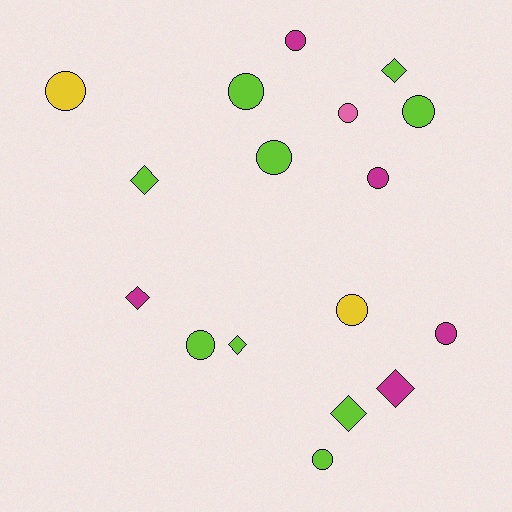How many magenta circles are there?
There are 3 magenta circles.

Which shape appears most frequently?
Circle, with 11 objects.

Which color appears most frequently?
Lime, with 9 objects.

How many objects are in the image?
There are 17 objects.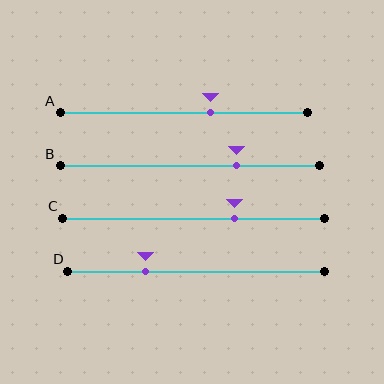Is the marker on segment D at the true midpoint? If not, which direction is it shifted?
No, the marker on segment D is shifted to the left by about 20% of the segment length.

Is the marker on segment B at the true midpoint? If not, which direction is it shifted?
No, the marker on segment B is shifted to the right by about 18% of the segment length.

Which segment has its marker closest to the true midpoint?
Segment A has its marker closest to the true midpoint.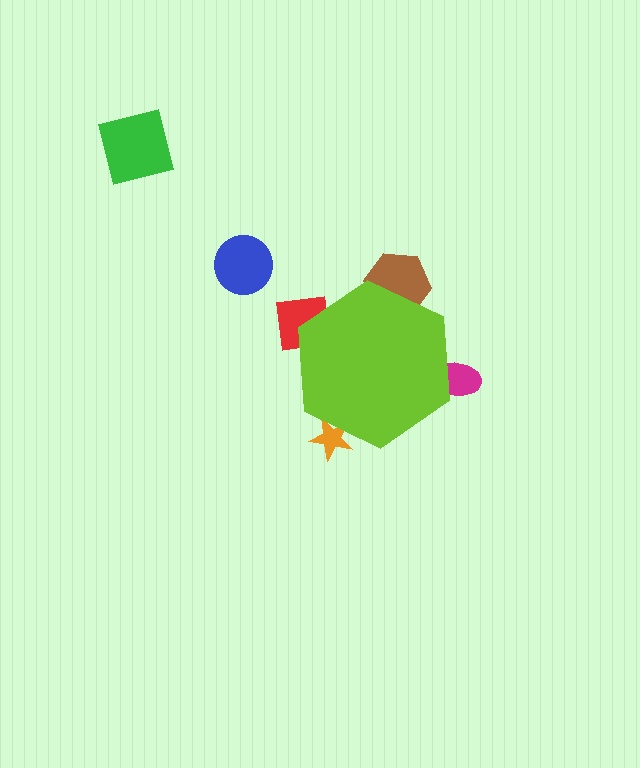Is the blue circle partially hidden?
No, the blue circle is fully visible.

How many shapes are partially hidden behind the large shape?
4 shapes are partially hidden.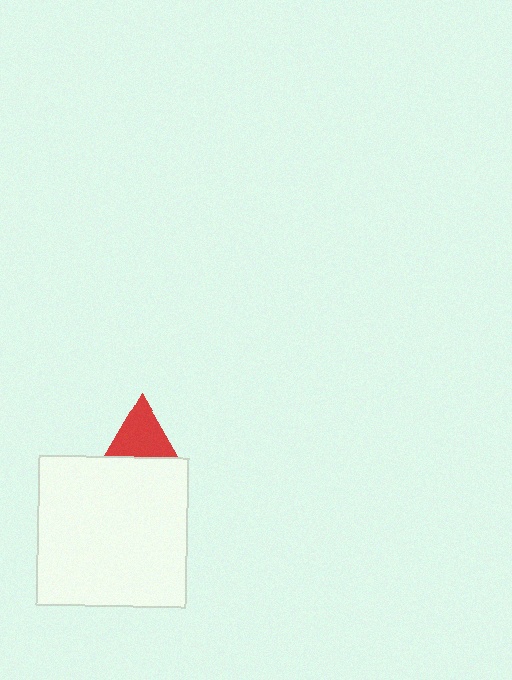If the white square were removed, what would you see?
You would see the complete red triangle.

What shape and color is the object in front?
The object in front is a white square.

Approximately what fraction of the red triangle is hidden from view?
Roughly 32% of the red triangle is hidden behind the white square.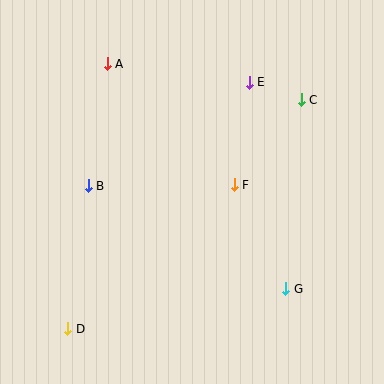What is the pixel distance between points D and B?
The distance between D and B is 144 pixels.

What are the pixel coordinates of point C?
Point C is at (301, 100).